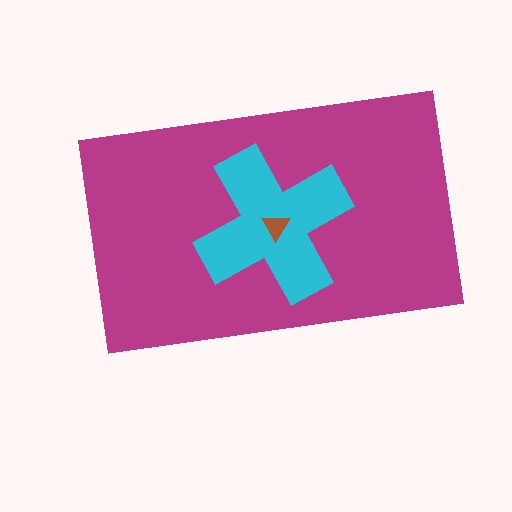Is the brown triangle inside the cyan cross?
Yes.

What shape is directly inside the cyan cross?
The brown triangle.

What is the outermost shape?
The magenta rectangle.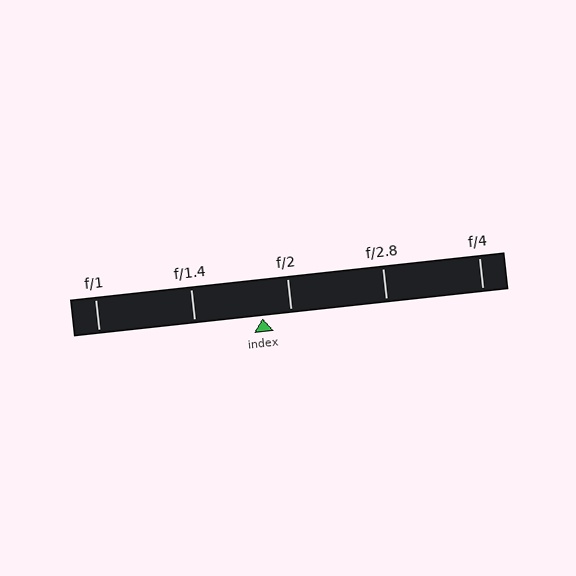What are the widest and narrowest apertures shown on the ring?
The widest aperture shown is f/1 and the narrowest is f/4.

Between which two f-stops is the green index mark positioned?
The index mark is between f/1.4 and f/2.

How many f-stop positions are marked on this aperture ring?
There are 5 f-stop positions marked.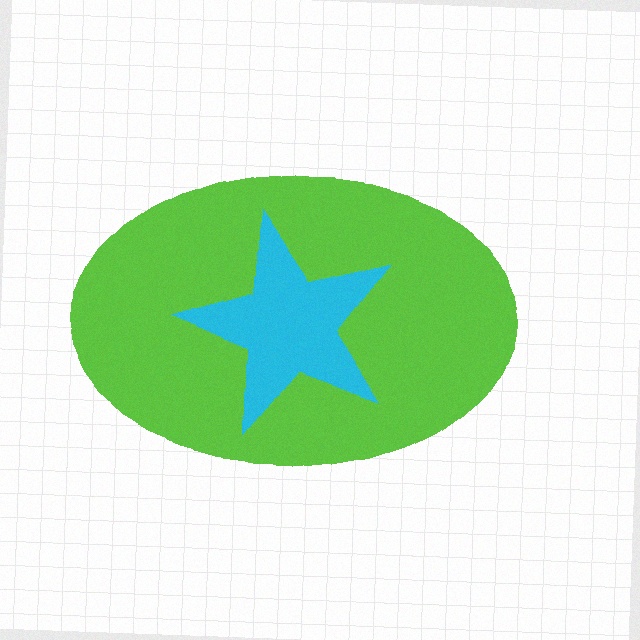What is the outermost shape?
The lime ellipse.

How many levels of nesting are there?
2.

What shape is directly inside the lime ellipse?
The cyan star.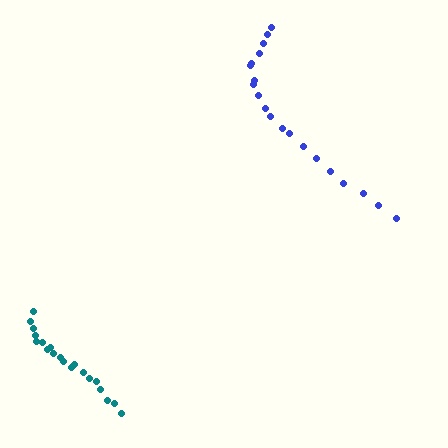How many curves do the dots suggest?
There are 2 distinct paths.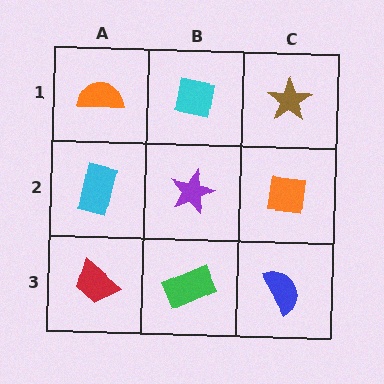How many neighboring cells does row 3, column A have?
2.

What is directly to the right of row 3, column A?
A green rectangle.